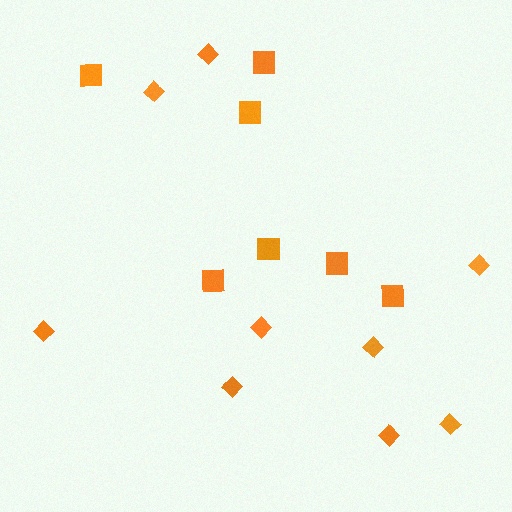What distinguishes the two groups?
There are 2 groups: one group of squares (7) and one group of diamonds (9).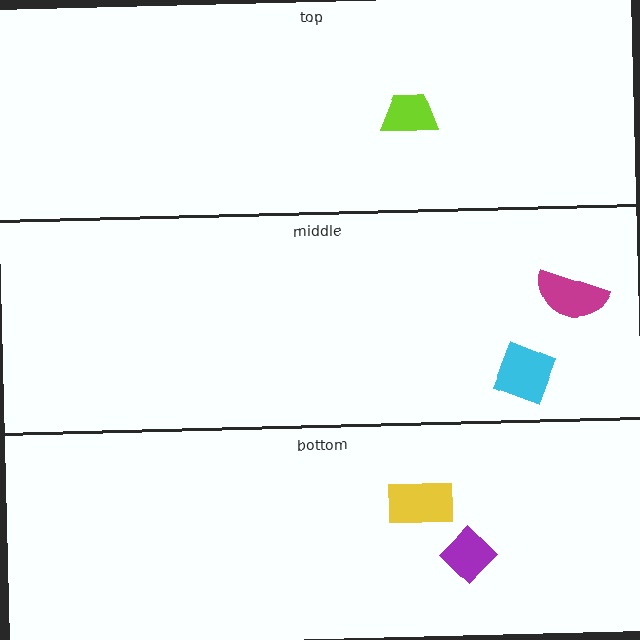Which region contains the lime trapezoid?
The top region.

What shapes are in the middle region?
The magenta semicircle, the cyan square.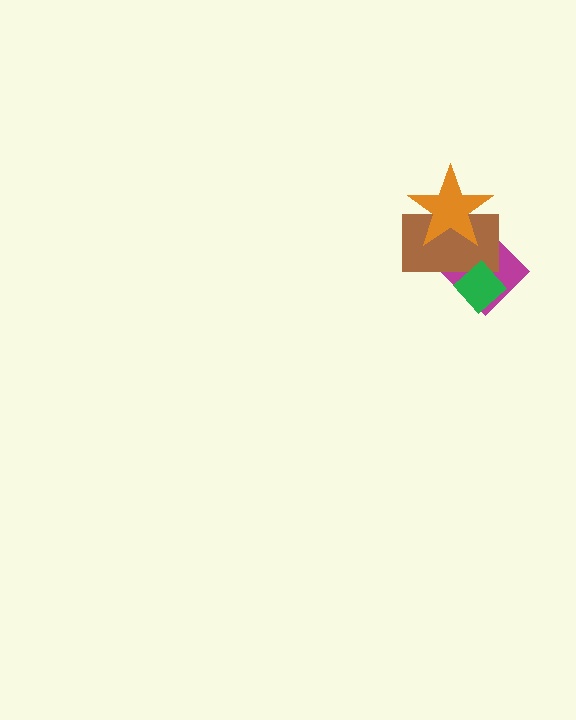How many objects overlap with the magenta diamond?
3 objects overlap with the magenta diamond.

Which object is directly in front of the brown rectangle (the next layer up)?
The green diamond is directly in front of the brown rectangle.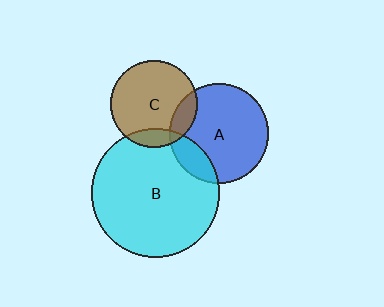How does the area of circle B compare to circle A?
Approximately 1.7 times.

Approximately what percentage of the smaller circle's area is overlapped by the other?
Approximately 15%.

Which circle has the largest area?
Circle B (cyan).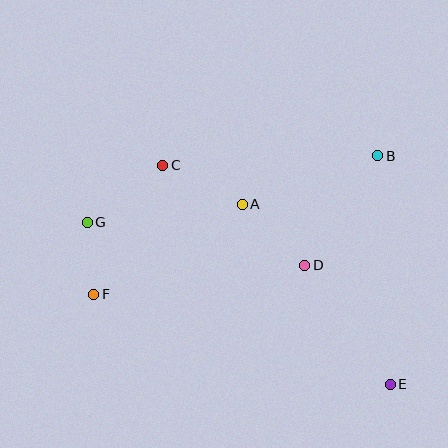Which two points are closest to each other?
Points F and G are closest to each other.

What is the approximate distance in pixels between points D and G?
The distance between D and G is approximately 222 pixels.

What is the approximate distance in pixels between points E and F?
The distance between E and F is approximately 310 pixels.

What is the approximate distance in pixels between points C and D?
The distance between C and D is approximately 174 pixels.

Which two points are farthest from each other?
Points E and G are farthest from each other.